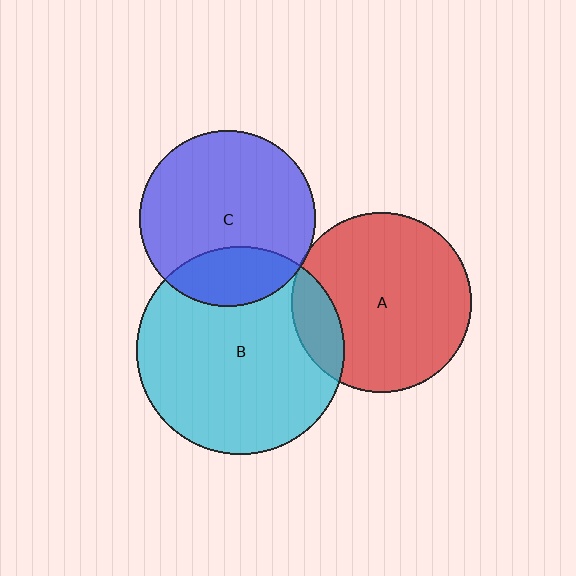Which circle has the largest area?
Circle B (cyan).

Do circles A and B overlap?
Yes.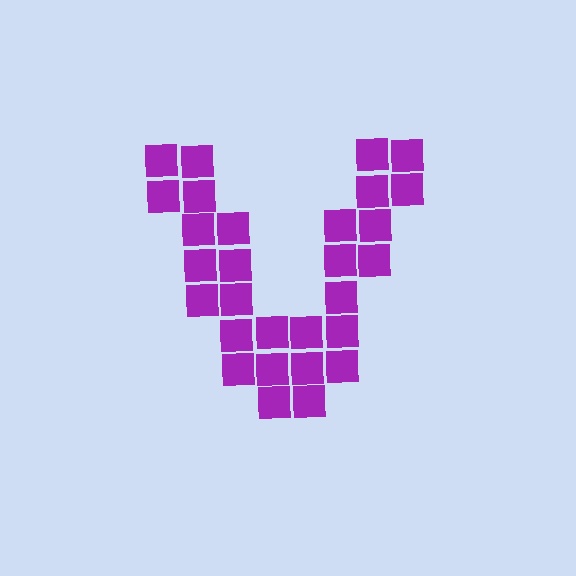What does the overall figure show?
The overall figure shows the letter V.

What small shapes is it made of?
It is made of small squares.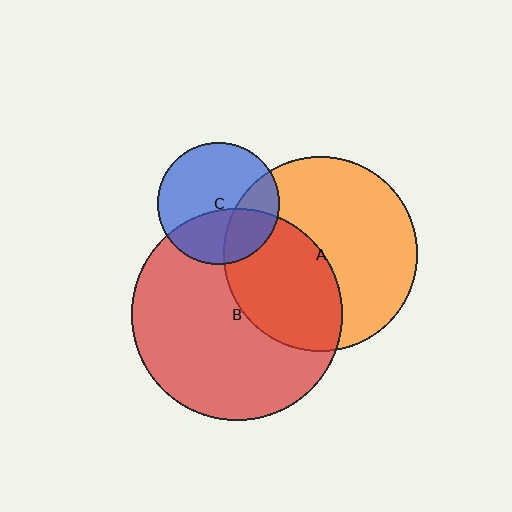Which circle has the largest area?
Circle B (red).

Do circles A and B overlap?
Yes.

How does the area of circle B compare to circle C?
Approximately 3.0 times.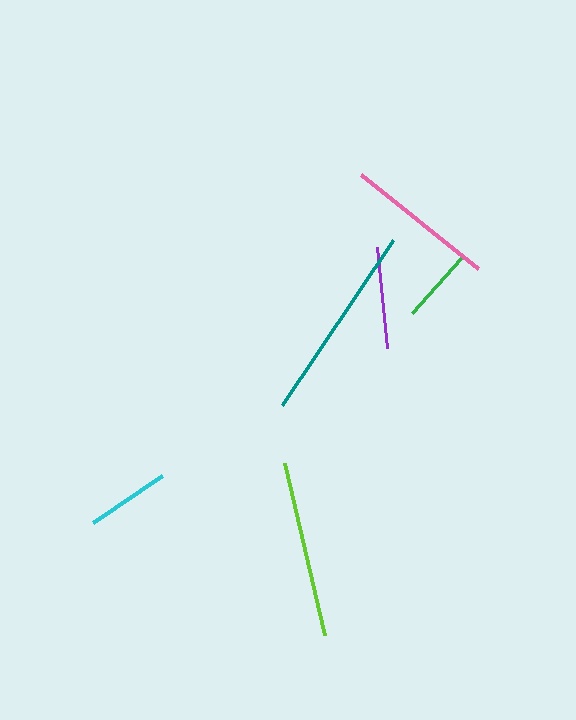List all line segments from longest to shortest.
From longest to shortest: teal, lime, pink, purple, cyan, green.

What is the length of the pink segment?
The pink segment is approximately 150 pixels long.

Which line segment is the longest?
The teal line is the longest at approximately 199 pixels.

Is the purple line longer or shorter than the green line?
The purple line is longer than the green line.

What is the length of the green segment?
The green segment is approximately 73 pixels long.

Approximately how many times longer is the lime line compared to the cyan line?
The lime line is approximately 2.1 times the length of the cyan line.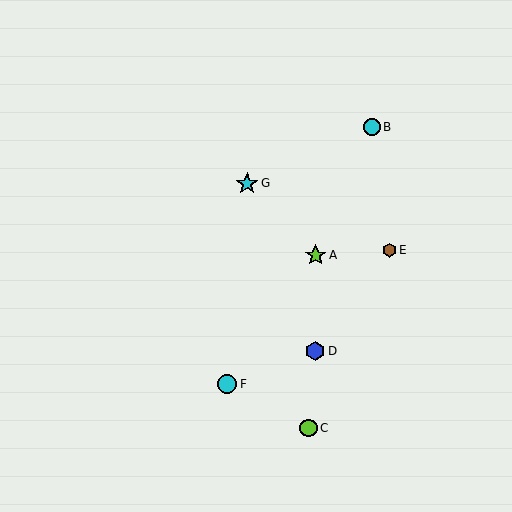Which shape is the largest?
The cyan star (labeled G) is the largest.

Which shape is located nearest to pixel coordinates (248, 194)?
The cyan star (labeled G) at (247, 184) is nearest to that location.